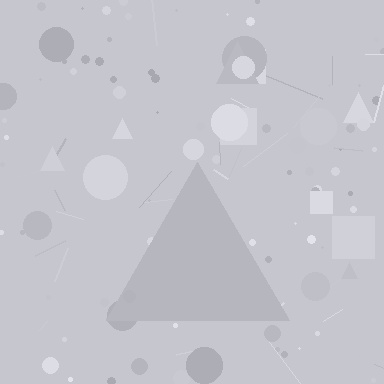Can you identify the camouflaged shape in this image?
The camouflaged shape is a triangle.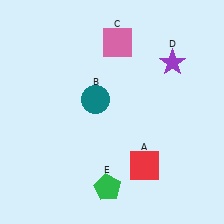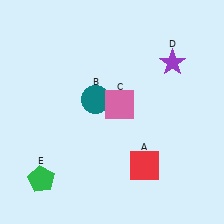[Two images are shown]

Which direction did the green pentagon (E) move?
The green pentagon (E) moved left.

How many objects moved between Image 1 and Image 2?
2 objects moved between the two images.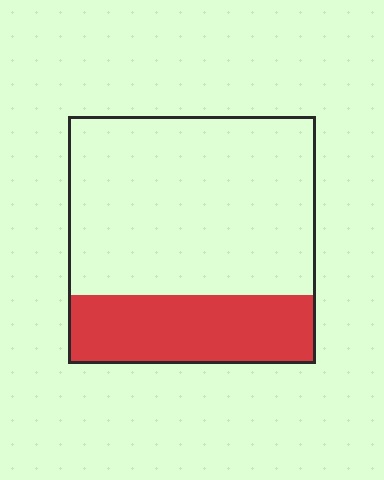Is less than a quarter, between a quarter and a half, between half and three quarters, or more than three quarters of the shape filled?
Between a quarter and a half.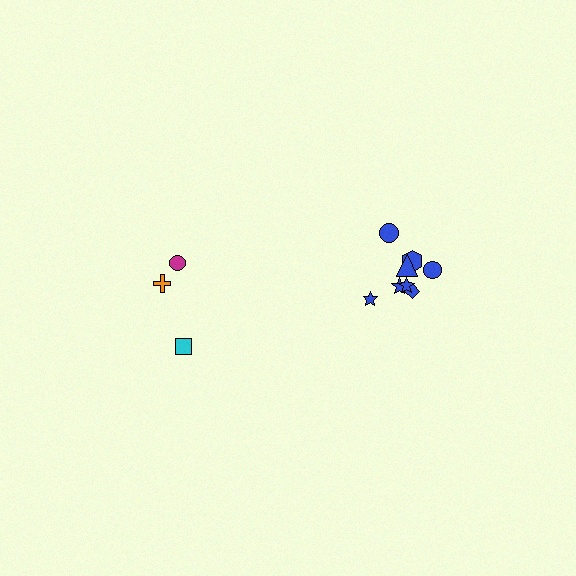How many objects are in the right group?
There are 8 objects.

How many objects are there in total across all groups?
There are 11 objects.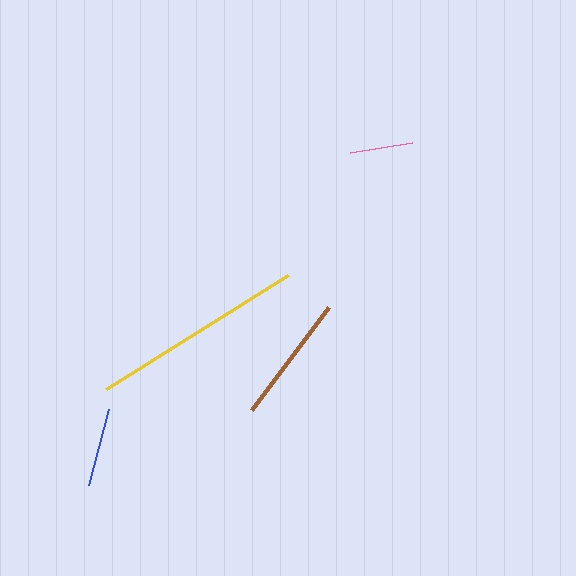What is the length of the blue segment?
The blue segment is approximately 79 pixels long.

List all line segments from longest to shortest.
From longest to shortest: yellow, brown, blue, pink.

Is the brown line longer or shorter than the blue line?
The brown line is longer than the blue line.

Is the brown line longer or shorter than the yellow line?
The yellow line is longer than the brown line.